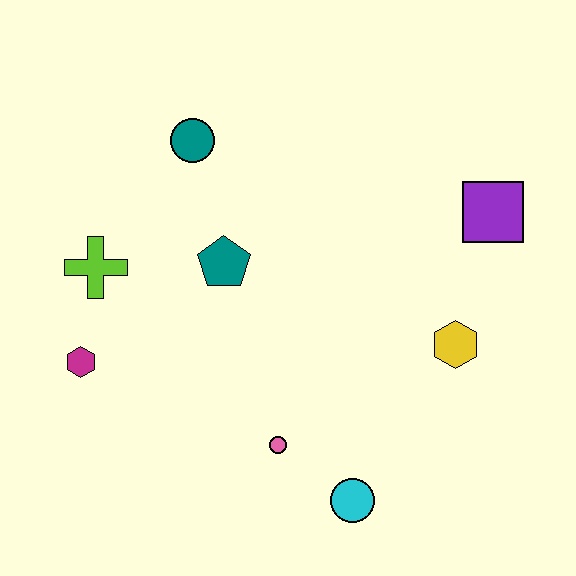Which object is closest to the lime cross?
The magenta hexagon is closest to the lime cross.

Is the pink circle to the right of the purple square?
No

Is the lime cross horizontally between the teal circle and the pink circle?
No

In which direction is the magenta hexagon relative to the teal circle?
The magenta hexagon is below the teal circle.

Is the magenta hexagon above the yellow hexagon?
No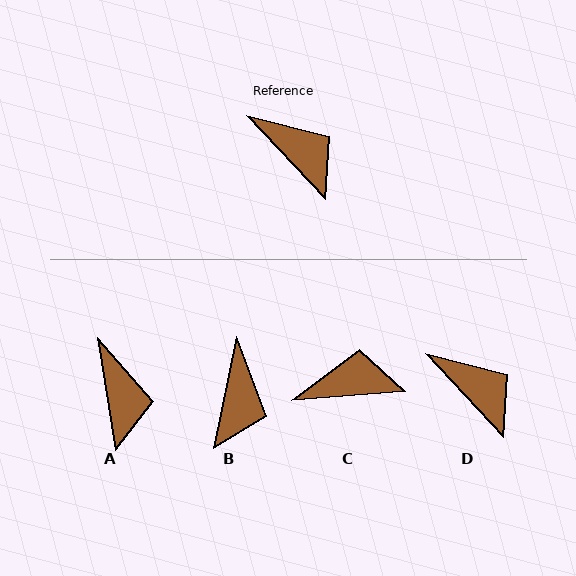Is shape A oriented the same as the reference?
No, it is off by about 34 degrees.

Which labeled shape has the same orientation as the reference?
D.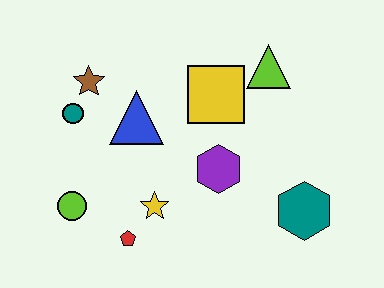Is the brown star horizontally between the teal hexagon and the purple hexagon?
No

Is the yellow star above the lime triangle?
No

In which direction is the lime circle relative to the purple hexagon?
The lime circle is to the left of the purple hexagon.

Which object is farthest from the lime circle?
The lime triangle is farthest from the lime circle.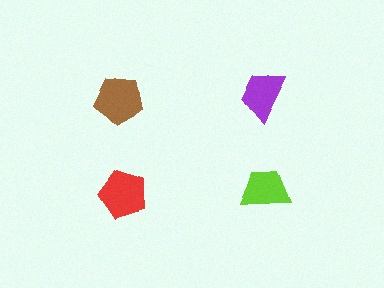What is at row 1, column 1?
A brown pentagon.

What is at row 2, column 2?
A lime trapezoid.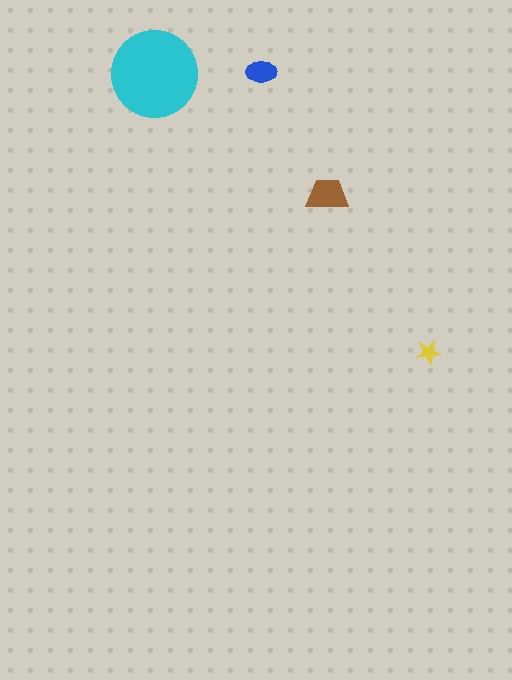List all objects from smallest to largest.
The yellow star, the blue ellipse, the brown trapezoid, the cyan circle.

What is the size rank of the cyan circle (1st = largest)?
1st.